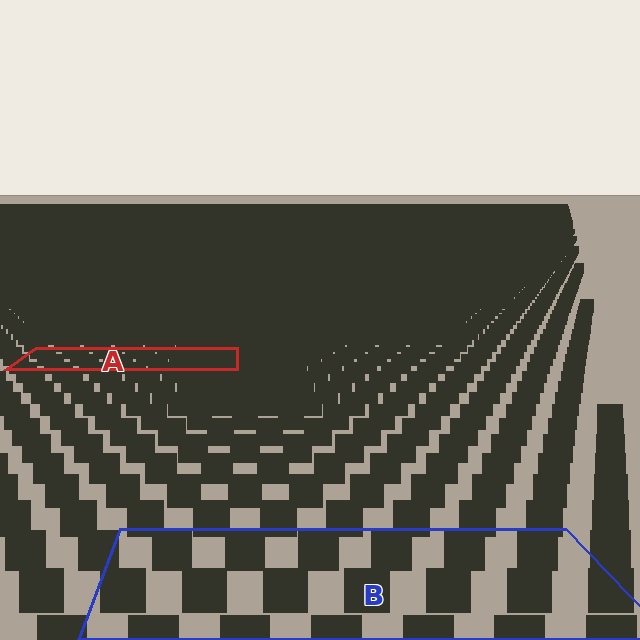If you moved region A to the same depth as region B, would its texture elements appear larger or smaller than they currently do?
They would appear larger. At a closer depth, the same texture elements are projected at a bigger on-screen size.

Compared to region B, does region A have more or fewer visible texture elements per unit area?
Region A has more texture elements per unit area — they are packed more densely because it is farther away.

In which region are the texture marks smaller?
The texture marks are smaller in region A, because it is farther away.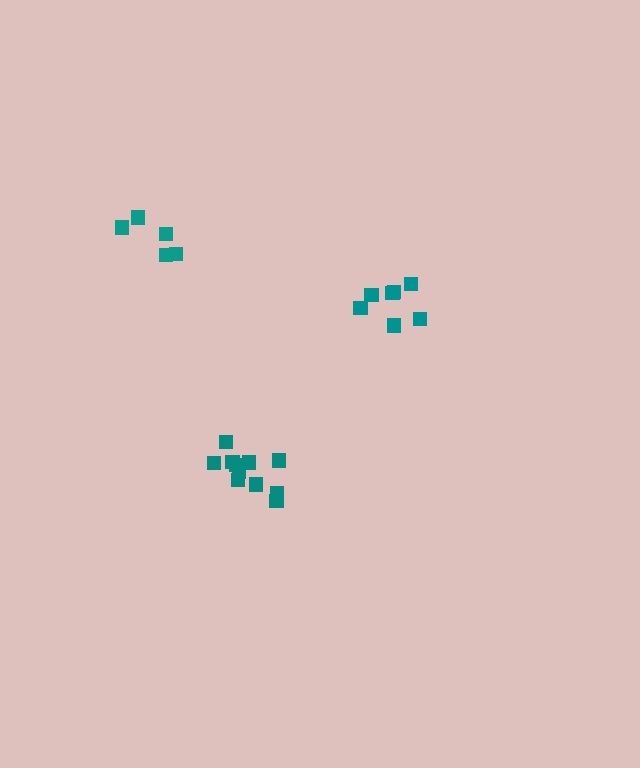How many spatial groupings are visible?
There are 3 spatial groupings.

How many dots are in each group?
Group 1: 5 dots, Group 2: 7 dots, Group 3: 11 dots (23 total).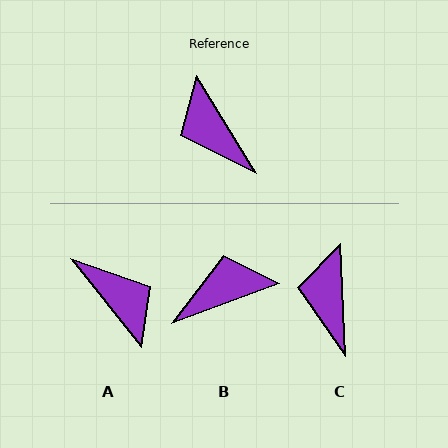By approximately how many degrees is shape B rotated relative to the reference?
Approximately 101 degrees clockwise.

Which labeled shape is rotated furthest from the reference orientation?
A, about 173 degrees away.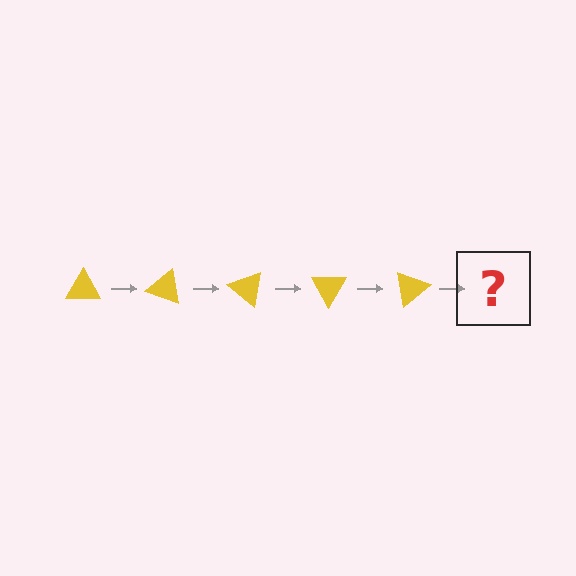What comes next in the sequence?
The next element should be a yellow triangle rotated 100 degrees.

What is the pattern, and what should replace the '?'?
The pattern is that the triangle rotates 20 degrees each step. The '?' should be a yellow triangle rotated 100 degrees.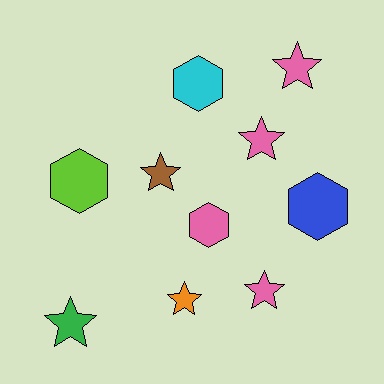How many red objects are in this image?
There are no red objects.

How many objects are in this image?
There are 10 objects.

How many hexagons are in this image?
There are 4 hexagons.